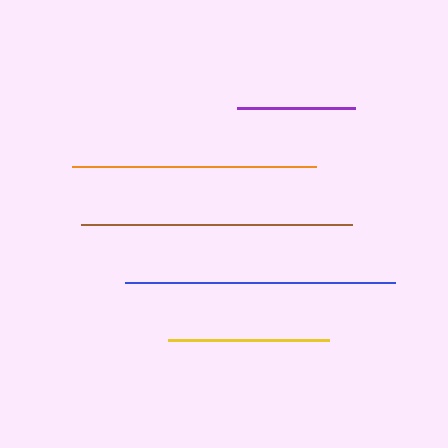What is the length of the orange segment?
The orange segment is approximately 245 pixels long.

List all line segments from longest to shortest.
From longest to shortest: brown, blue, orange, yellow, purple.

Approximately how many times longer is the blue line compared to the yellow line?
The blue line is approximately 1.7 times the length of the yellow line.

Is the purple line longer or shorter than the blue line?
The blue line is longer than the purple line.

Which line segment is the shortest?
The purple line is the shortest at approximately 118 pixels.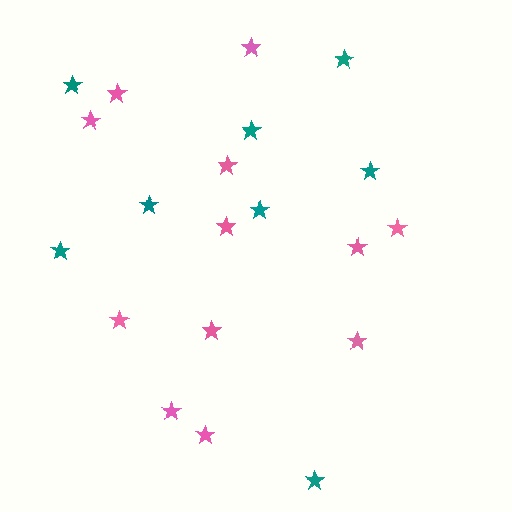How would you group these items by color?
There are 2 groups: one group of pink stars (12) and one group of teal stars (8).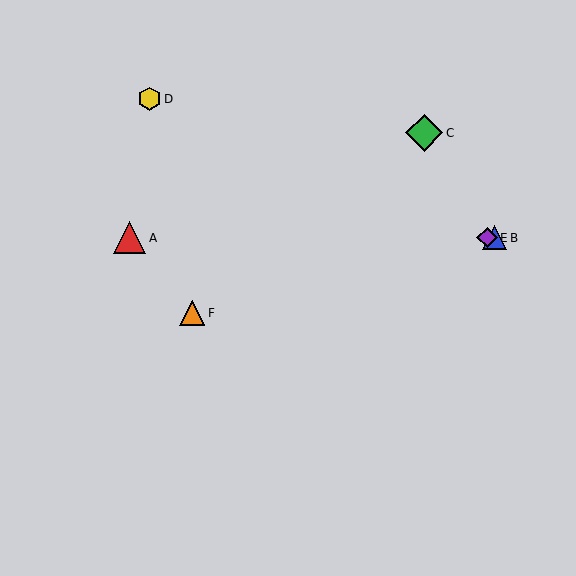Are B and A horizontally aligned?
Yes, both are at y≈238.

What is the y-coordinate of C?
Object C is at y≈133.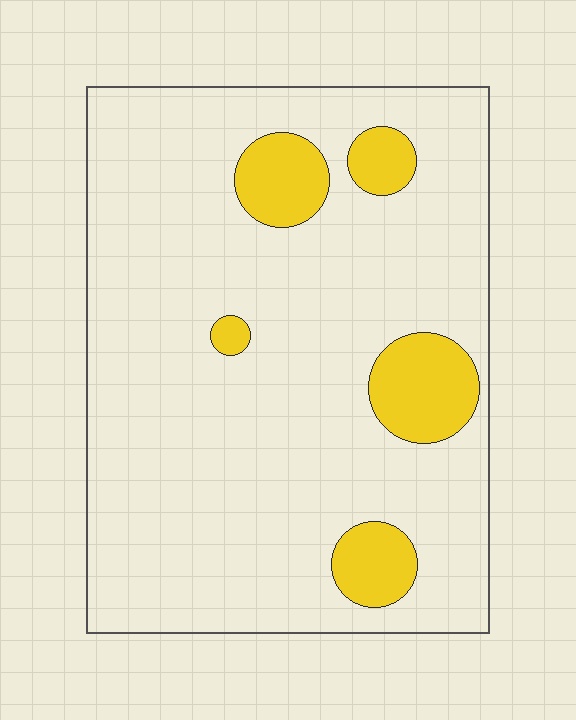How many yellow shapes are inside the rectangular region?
5.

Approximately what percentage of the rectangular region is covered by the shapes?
Approximately 15%.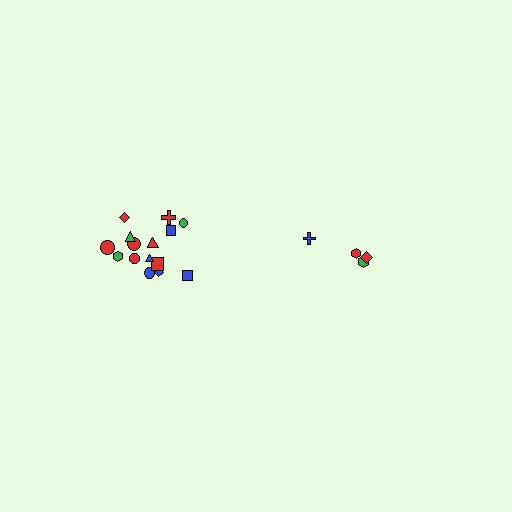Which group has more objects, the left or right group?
The left group.